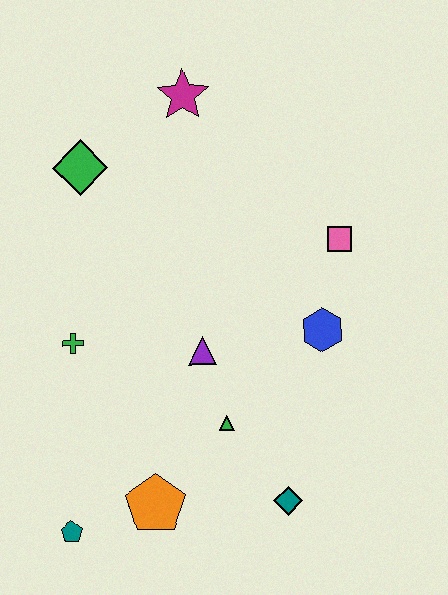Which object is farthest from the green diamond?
The teal diamond is farthest from the green diamond.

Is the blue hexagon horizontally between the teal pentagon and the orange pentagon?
No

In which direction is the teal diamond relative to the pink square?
The teal diamond is below the pink square.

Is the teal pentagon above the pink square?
No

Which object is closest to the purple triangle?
The green triangle is closest to the purple triangle.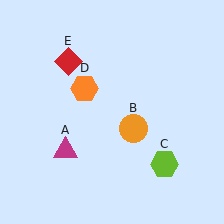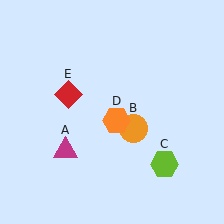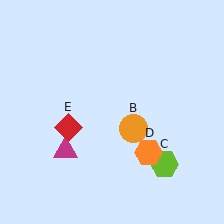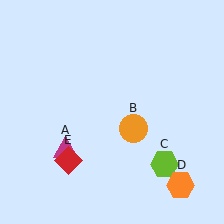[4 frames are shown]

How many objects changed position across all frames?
2 objects changed position: orange hexagon (object D), red diamond (object E).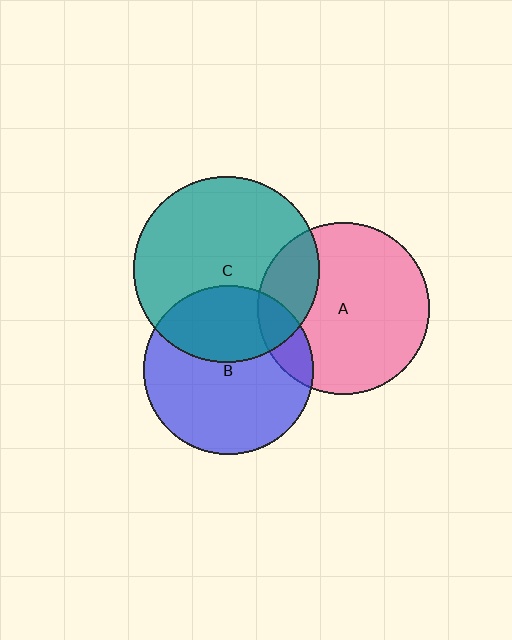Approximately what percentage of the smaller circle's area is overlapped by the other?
Approximately 35%.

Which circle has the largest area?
Circle C (teal).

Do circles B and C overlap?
Yes.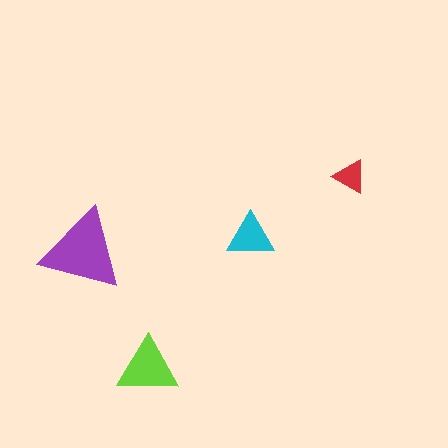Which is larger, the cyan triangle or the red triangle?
The cyan one.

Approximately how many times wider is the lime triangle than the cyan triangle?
About 1.5 times wider.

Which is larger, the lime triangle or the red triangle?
The lime one.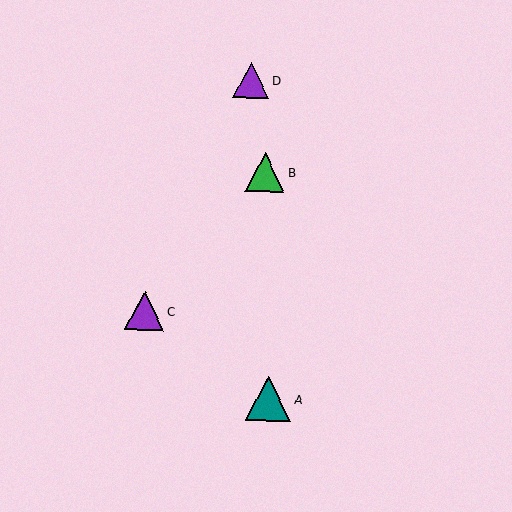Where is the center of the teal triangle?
The center of the teal triangle is at (268, 399).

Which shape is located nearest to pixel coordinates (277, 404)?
The teal triangle (labeled A) at (268, 399) is nearest to that location.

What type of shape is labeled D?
Shape D is a purple triangle.